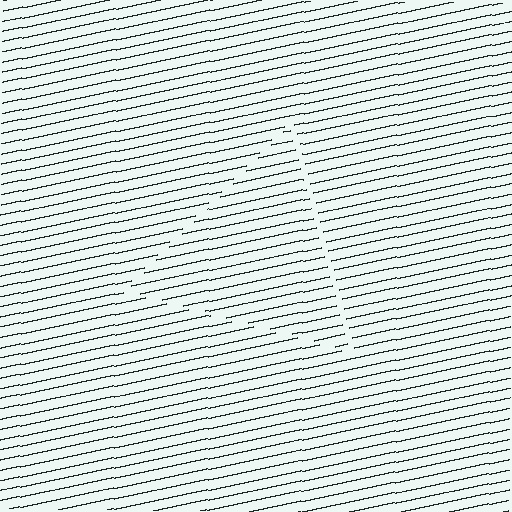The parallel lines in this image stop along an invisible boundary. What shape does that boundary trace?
An illusory triangle. The interior of the shape contains the same grating, shifted by half a period — the contour is defined by the phase discontinuity where line-ends from the inner and outer gratings abut.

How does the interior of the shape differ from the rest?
The interior of the shape contains the same grating, shifted by half a period — the contour is defined by the phase discontinuity where line-ends from the inner and outer gratings abut.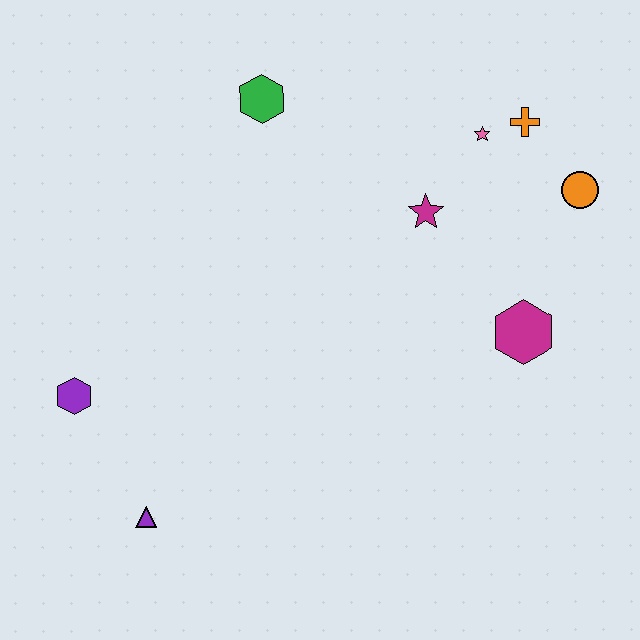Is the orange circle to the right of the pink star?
Yes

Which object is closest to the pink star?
The orange cross is closest to the pink star.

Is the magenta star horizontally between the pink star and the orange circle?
No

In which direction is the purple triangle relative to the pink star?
The purple triangle is below the pink star.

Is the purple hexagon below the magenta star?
Yes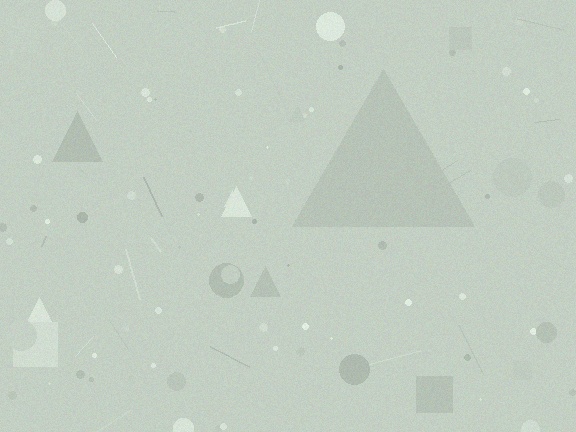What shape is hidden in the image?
A triangle is hidden in the image.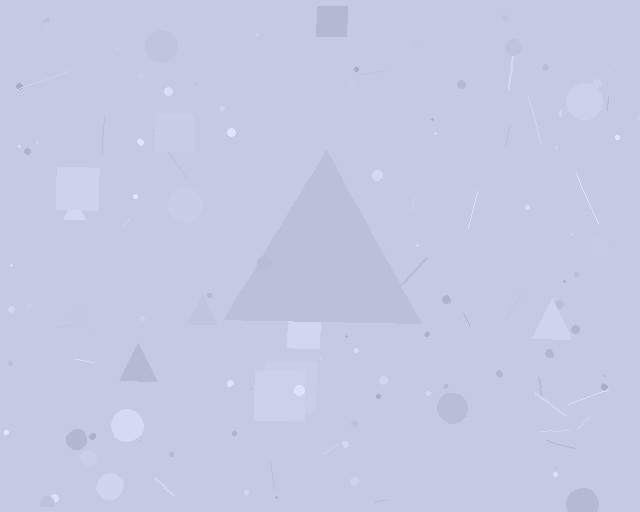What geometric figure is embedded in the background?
A triangle is embedded in the background.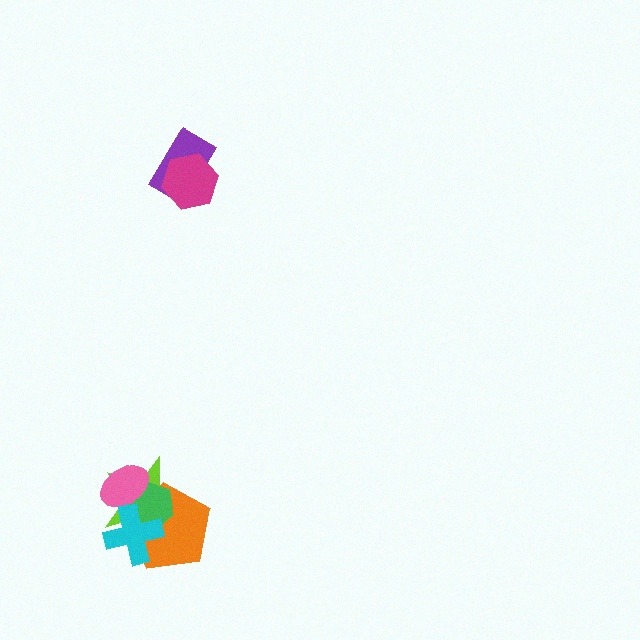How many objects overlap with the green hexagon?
4 objects overlap with the green hexagon.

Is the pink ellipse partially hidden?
Yes, it is partially covered by another shape.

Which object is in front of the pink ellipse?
The cyan cross is in front of the pink ellipse.